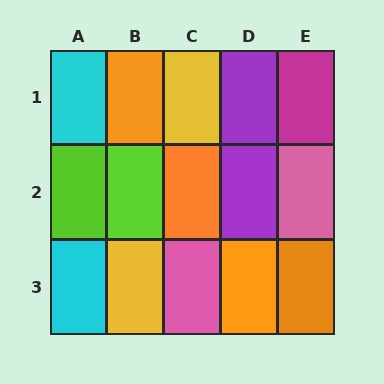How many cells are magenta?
1 cell is magenta.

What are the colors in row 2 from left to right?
Lime, lime, orange, purple, pink.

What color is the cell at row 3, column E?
Orange.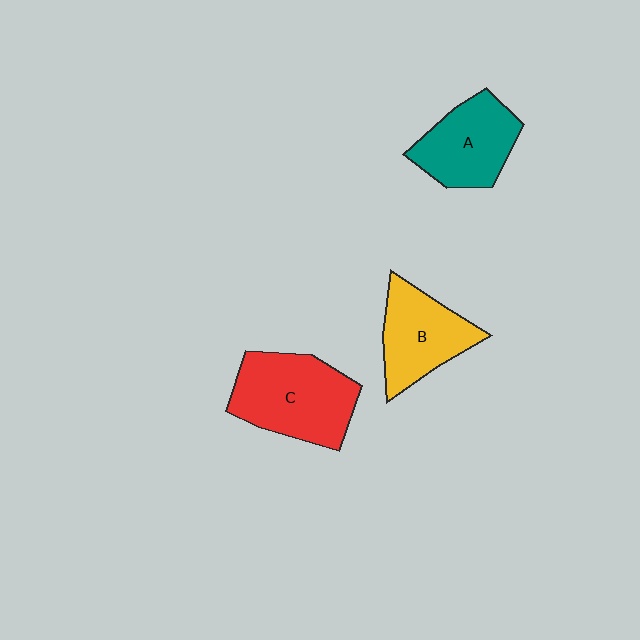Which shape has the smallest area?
Shape B (yellow).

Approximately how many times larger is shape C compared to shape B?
Approximately 1.3 times.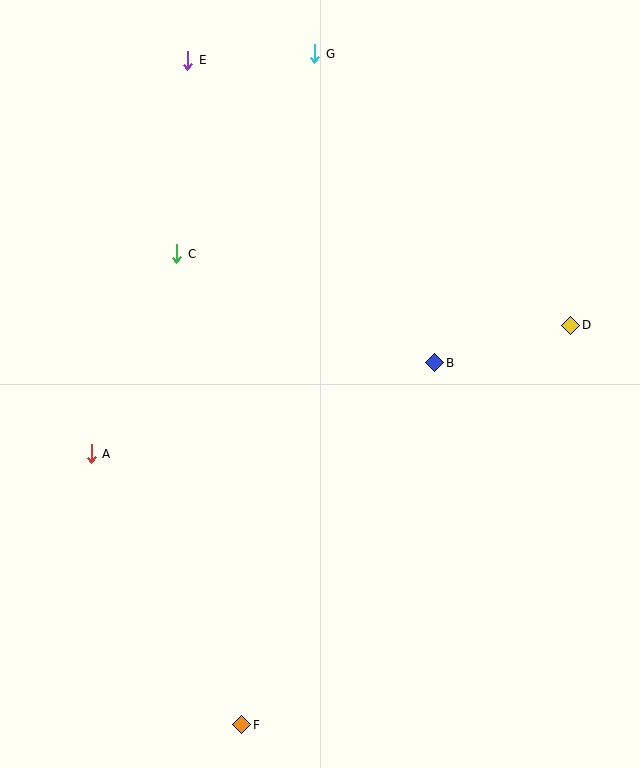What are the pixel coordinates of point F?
Point F is at (242, 725).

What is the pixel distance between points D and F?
The distance between D and F is 518 pixels.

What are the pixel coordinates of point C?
Point C is at (177, 254).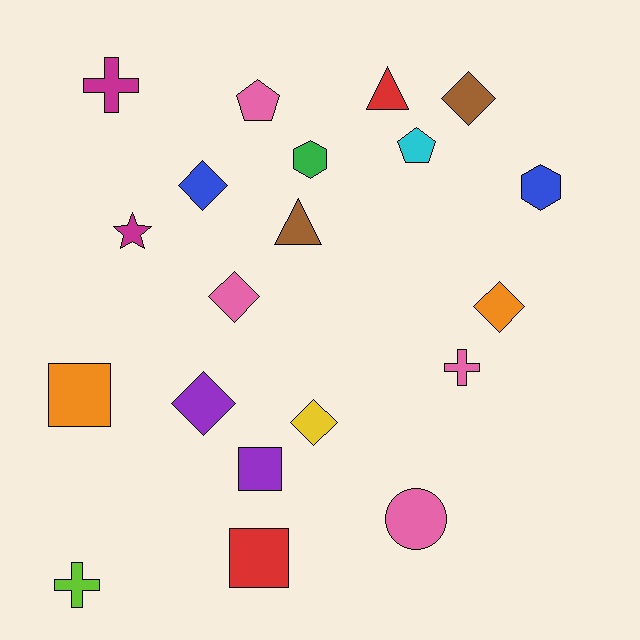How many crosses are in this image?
There are 3 crosses.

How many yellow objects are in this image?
There is 1 yellow object.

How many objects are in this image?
There are 20 objects.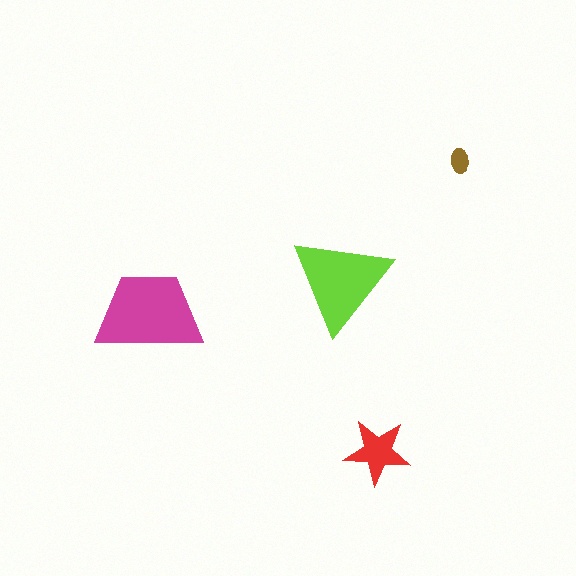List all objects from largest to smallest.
The magenta trapezoid, the lime triangle, the red star, the brown ellipse.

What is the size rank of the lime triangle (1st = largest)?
2nd.